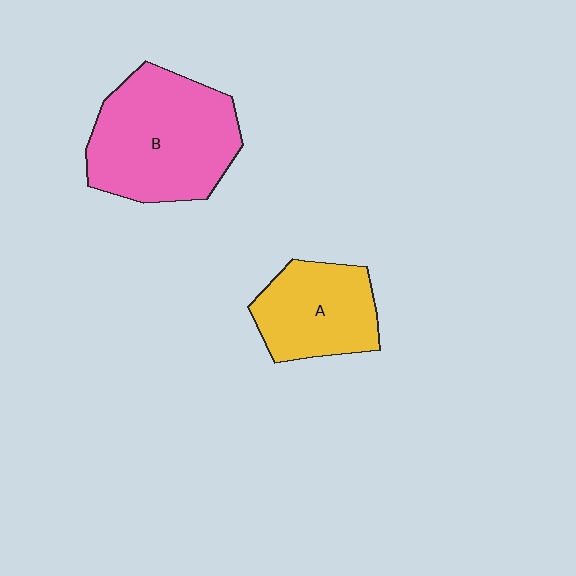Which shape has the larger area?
Shape B (pink).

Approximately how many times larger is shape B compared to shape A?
Approximately 1.6 times.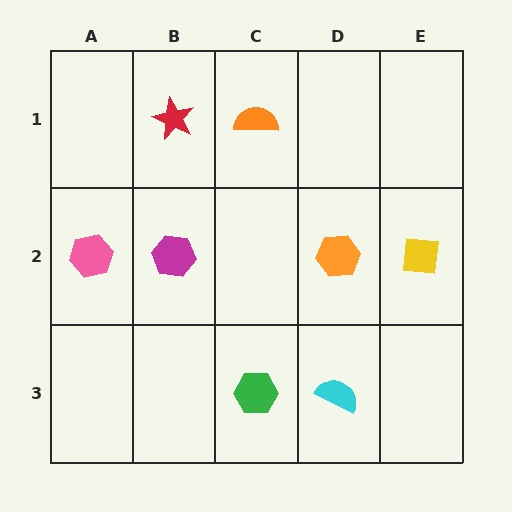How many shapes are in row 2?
4 shapes.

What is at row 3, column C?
A green hexagon.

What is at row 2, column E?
A yellow square.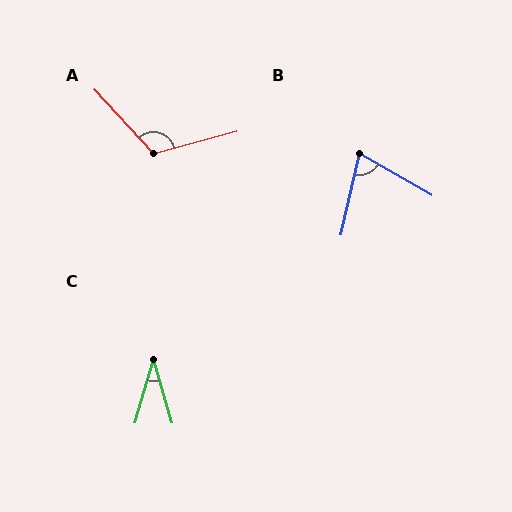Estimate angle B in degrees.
Approximately 73 degrees.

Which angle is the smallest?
C, at approximately 32 degrees.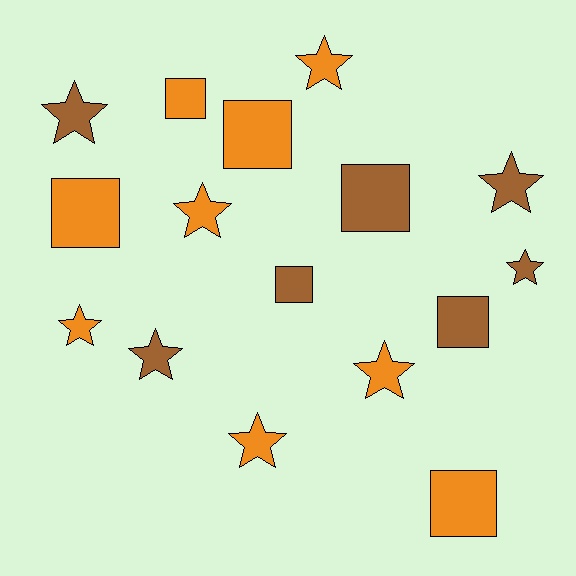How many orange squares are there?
There are 4 orange squares.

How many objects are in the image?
There are 16 objects.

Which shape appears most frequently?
Star, with 9 objects.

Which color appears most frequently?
Orange, with 9 objects.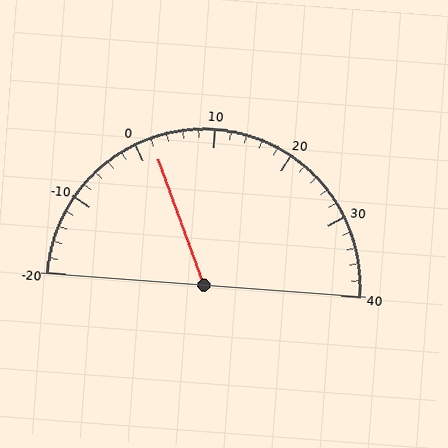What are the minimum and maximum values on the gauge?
The gauge ranges from -20 to 40.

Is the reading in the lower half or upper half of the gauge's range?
The reading is in the lower half of the range (-20 to 40).